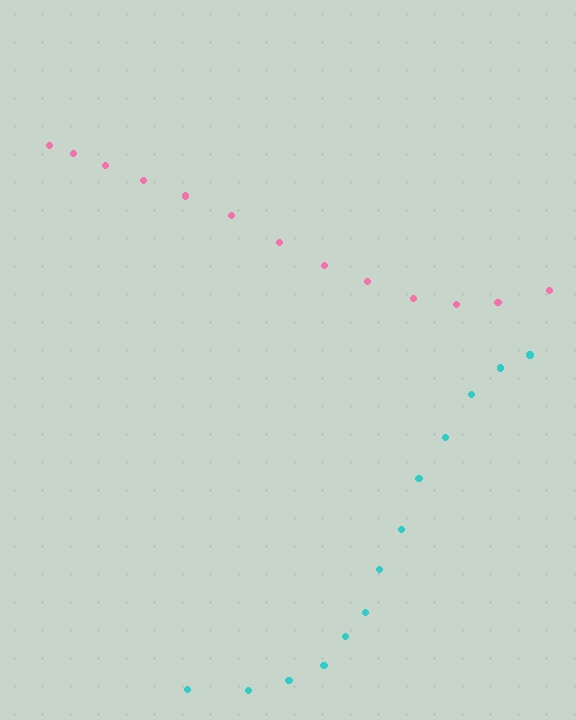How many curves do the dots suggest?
There are 2 distinct paths.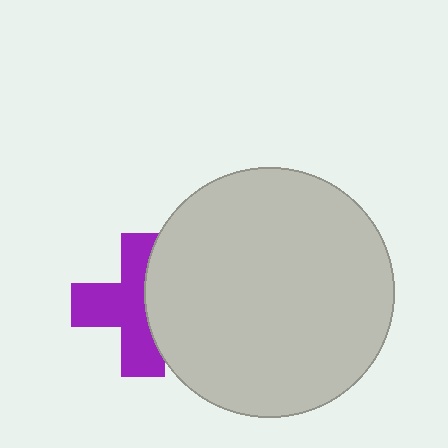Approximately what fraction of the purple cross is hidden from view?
Roughly 39% of the purple cross is hidden behind the light gray circle.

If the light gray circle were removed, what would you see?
You would see the complete purple cross.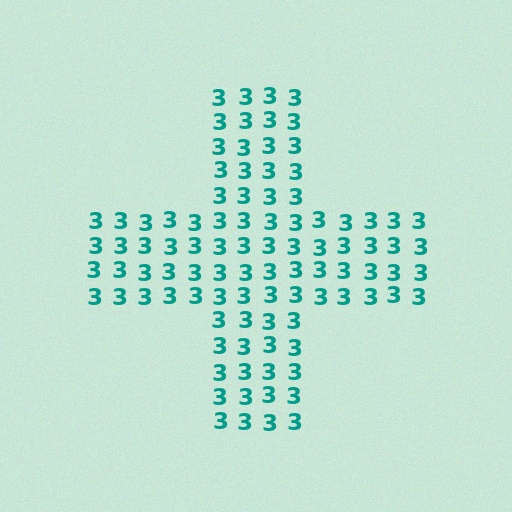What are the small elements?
The small elements are digit 3's.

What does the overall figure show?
The overall figure shows a cross.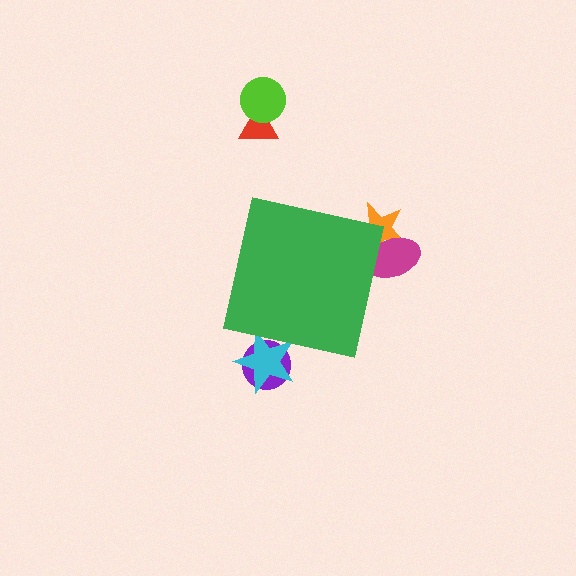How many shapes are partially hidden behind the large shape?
4 shapes are partially hidden.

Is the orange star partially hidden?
Yes, the orange star is partially hidden behind the green square.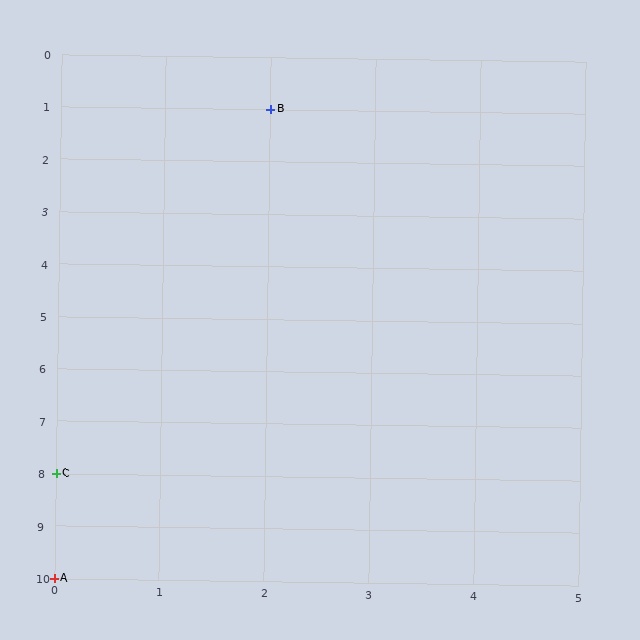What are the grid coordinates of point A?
Point A is at grid coordinates (0, 10).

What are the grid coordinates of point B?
Point B is at grid coordinates (2, 1).